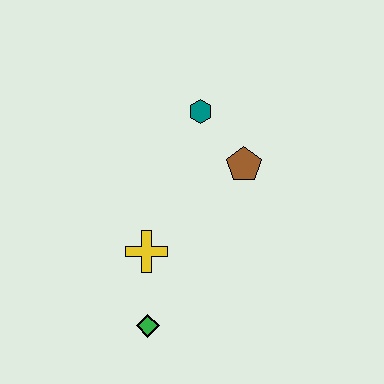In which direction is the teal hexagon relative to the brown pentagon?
The teal hexagon is above the brown pentagon.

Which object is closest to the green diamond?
The yellow cross is closest to the green diamond.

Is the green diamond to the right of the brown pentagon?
No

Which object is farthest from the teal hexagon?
The green diamond is farthest from the teal hexagon.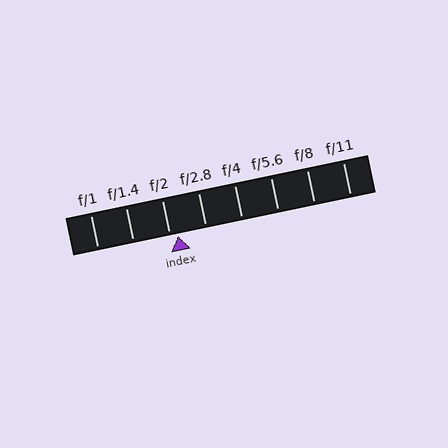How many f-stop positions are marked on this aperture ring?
There are 8 f-stop positions marked.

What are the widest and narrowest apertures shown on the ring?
The widest aperture shown is f/1 and the narrowest is f/11.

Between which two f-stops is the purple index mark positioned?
The index mark is between f/2 and f/2.8.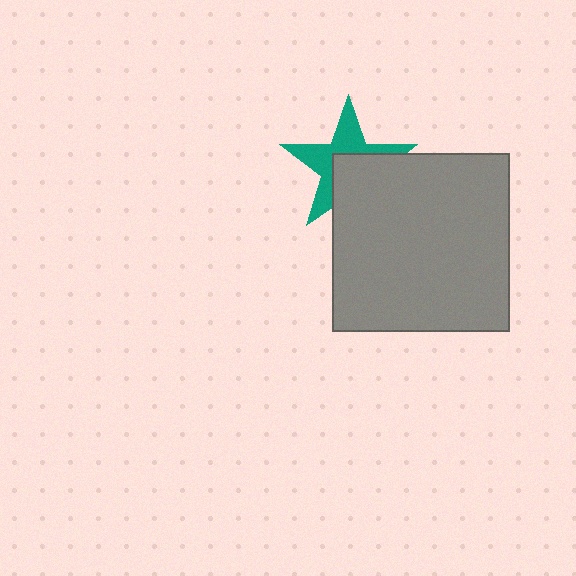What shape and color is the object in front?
The object in front is a gray square.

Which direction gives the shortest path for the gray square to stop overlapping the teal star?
Moving toward the lower-right gives the shortest separation.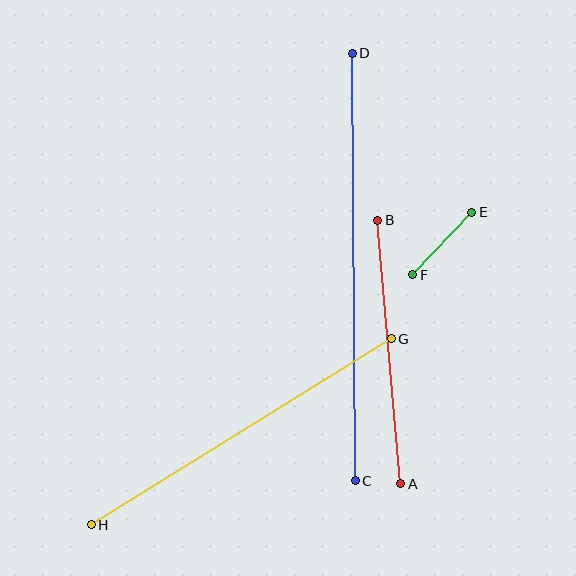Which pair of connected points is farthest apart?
Points C and D are farthest apart.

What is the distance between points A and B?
The distance is approximately 264 pixels.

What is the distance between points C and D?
The distance is approximately 428 pixels.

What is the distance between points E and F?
The distance is approximately 86 pixels.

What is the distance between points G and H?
The distance is approximately 353 pixels.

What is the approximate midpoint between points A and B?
The midpoint is at approximately (389, 352) pixels.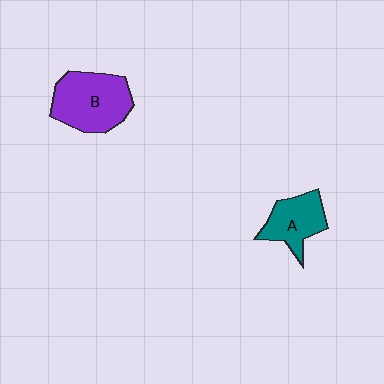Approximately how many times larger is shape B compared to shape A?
Approximately 1.5 times.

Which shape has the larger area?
Shape B (purple).